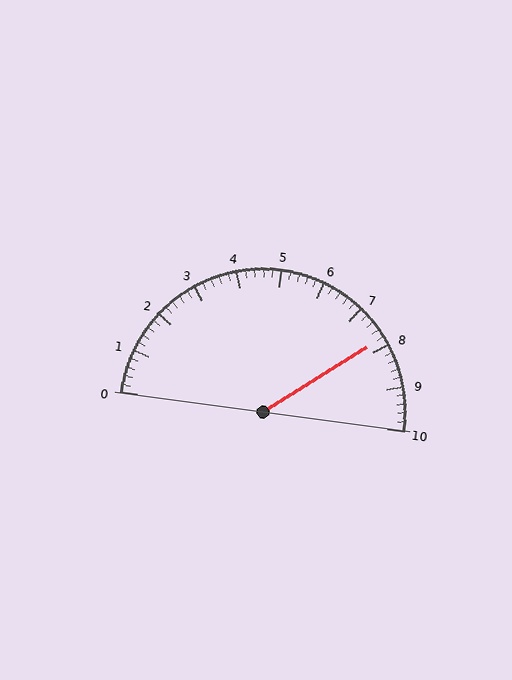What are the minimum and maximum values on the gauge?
The gauge ranges from 0 to 10.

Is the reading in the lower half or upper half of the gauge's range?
The reading is in the upper half of the range (0 to 10).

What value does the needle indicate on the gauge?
The needle indicates approximately 7.8.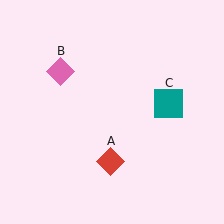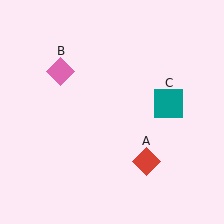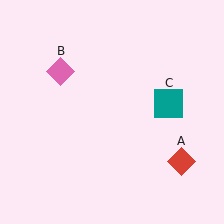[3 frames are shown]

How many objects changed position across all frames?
1 object changed position: red diamond (object A).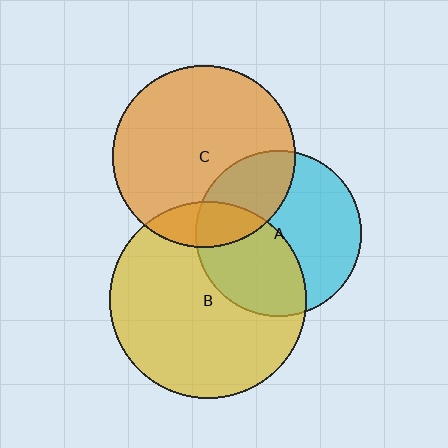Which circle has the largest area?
Circle B (yellow).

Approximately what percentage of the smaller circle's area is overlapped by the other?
Approximately 15%.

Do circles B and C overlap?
Yes.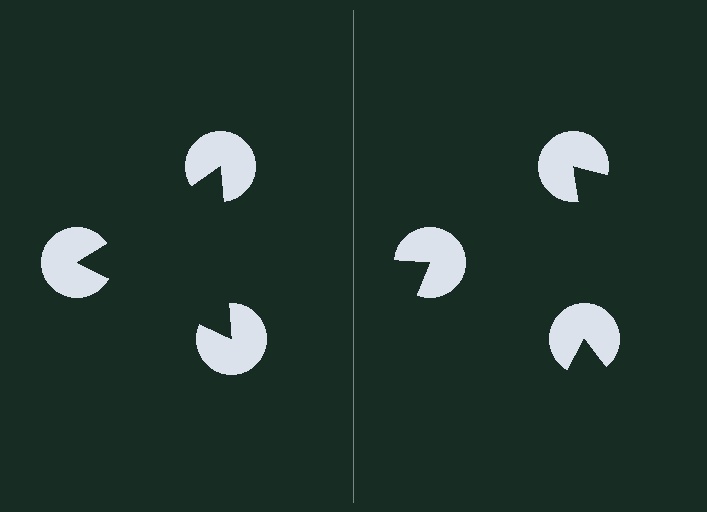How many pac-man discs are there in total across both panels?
6 — 3 on each side.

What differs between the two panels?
The pac-man discs are positioned identically on both sides; only the wedge orientations differ. On the left they align to a triangle; on the right they are misaligned.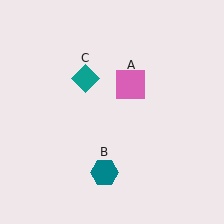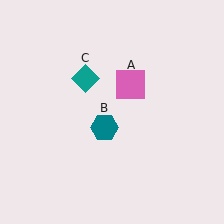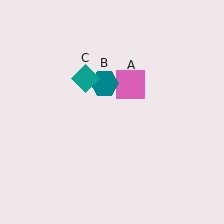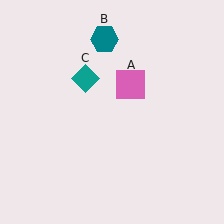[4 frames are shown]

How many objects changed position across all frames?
1 object changed position: teal hexagon (object B).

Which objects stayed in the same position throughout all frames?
Pink square (object A) and teal diamond (object C) remained stationary.